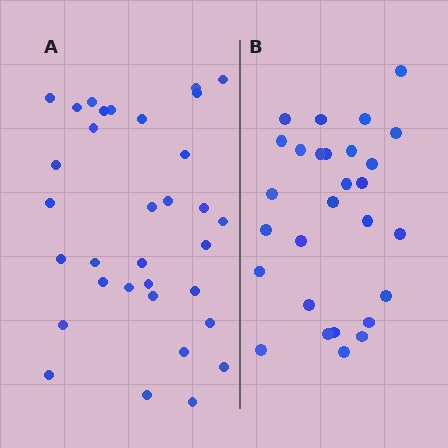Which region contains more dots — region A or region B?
Region A (the left region) has more dots.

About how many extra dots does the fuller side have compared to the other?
Region A has about 5 more dots than region B.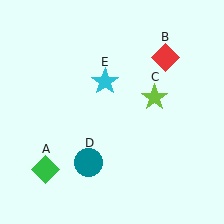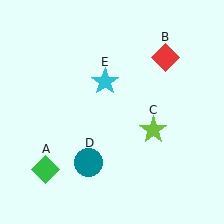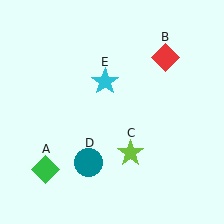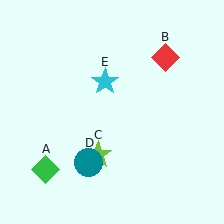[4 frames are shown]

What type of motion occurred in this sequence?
The lime star (object C) rotated clockwise around the center of the scene.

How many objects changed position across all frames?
1 object changed position: lime star (object C).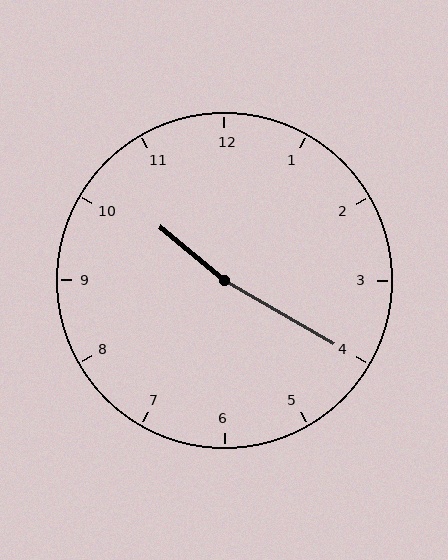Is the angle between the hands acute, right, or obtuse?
It is obtuse.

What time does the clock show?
10:20.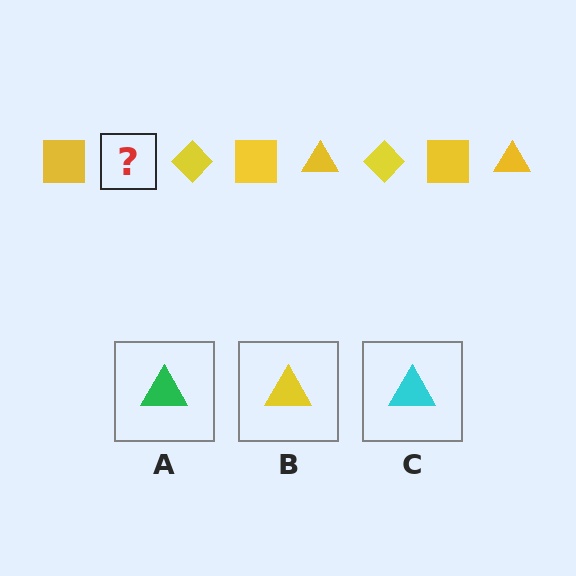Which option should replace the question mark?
Option B.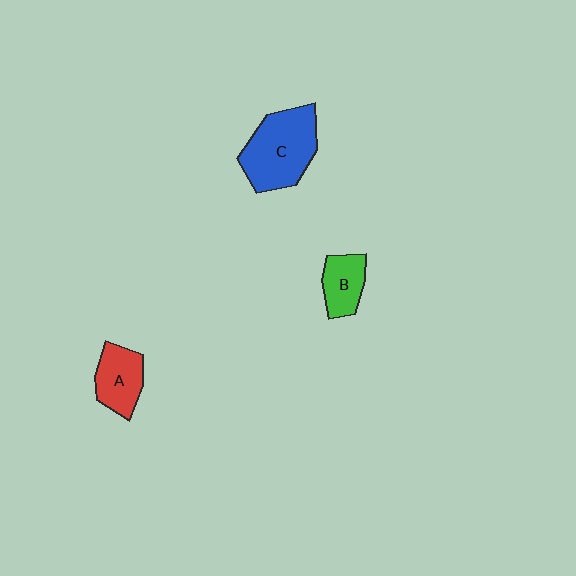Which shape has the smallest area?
Shape B (green).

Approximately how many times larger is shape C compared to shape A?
Approximately 1.8 times.